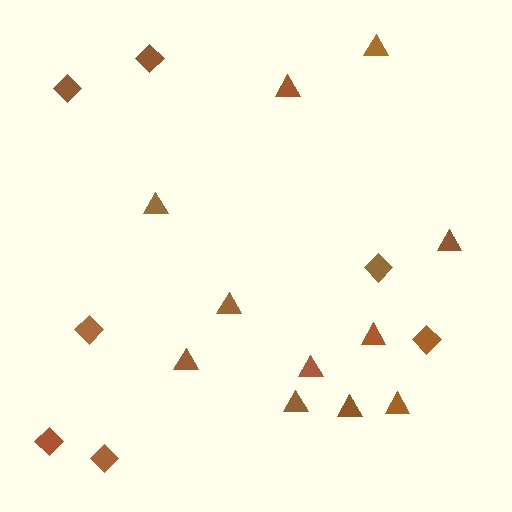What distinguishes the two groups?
There are 2 groups: one group of triangles (11) and one group of diamonds (7).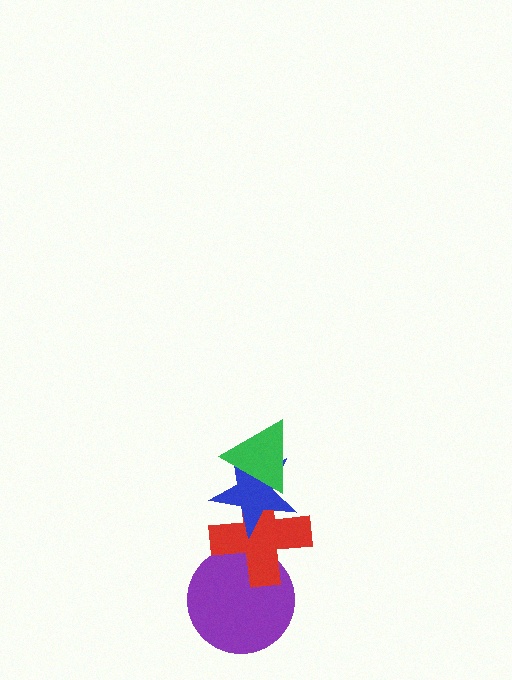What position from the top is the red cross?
The red cross is 3rd from the top.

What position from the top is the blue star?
The blue star is 2nd from the top.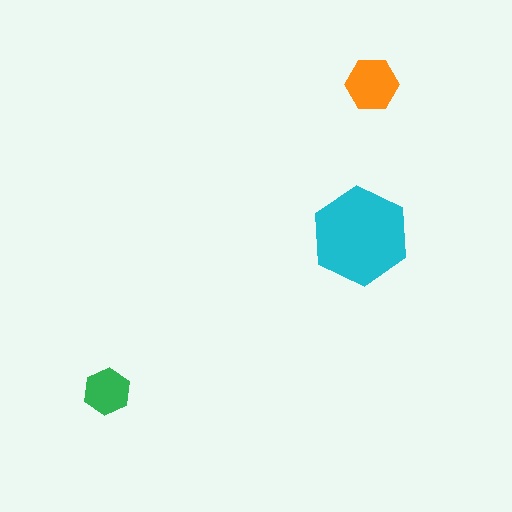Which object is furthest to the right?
The orange hexagon is rightmost.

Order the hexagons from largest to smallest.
the cyan one, the orange one, the green one.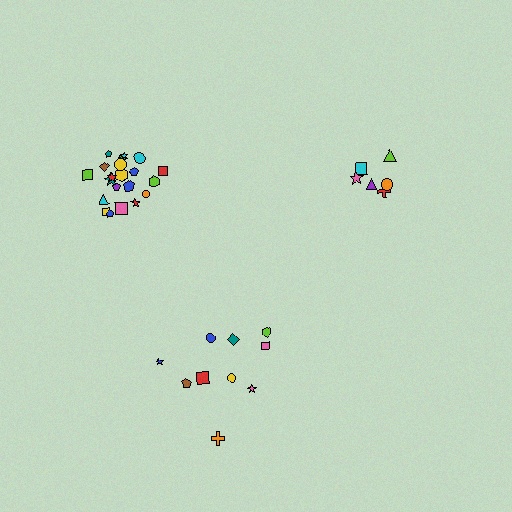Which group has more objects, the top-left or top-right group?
The top-left group.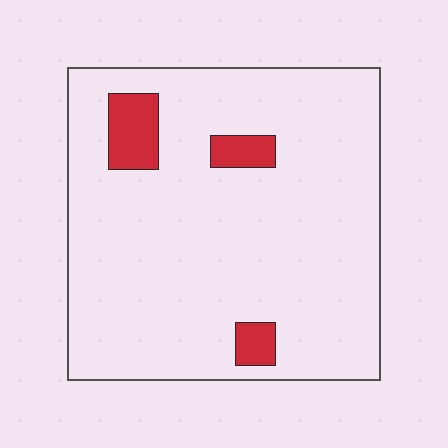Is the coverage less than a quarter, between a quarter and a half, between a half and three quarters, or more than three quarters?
Less than a quarter.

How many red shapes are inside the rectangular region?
3.